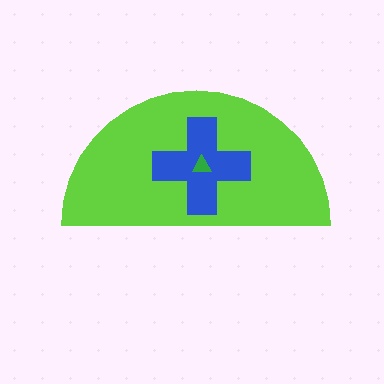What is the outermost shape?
The lime semicircle.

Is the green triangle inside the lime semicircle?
Yes.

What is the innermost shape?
The green triangle.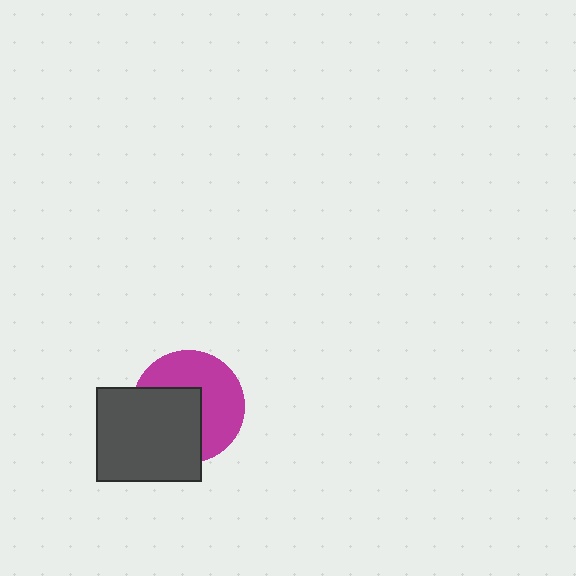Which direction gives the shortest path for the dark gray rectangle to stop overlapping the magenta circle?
Moving toward the lower-left gives the shortest separation.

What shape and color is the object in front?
The object in front is a dark gray rectangle.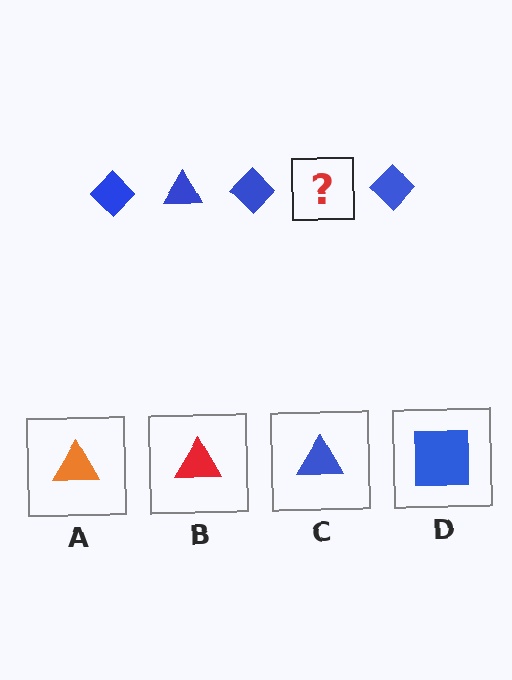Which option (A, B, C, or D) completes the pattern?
C.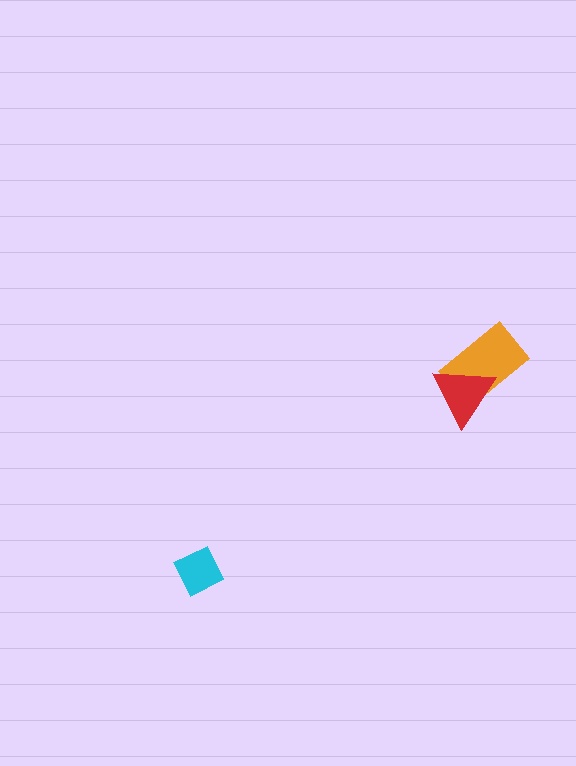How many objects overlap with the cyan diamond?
0 objects overlap with the cyan diamond.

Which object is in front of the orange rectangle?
The red triangle is in front of the orange rectangle.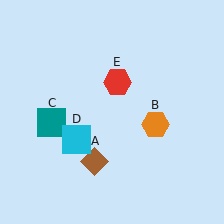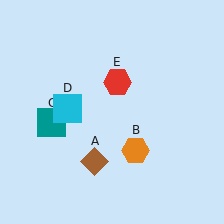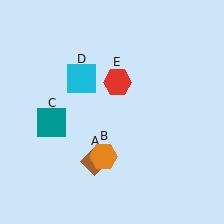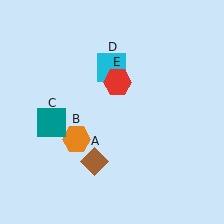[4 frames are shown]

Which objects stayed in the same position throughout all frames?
Brown diamond (object A) and teal square (object C) and red hexagon (object E) remained stationary.